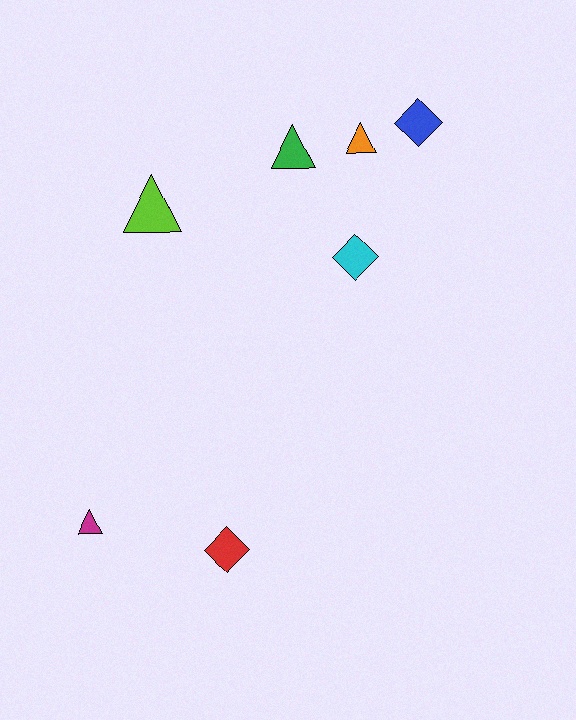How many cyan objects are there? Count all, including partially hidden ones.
There is 1 cyan object.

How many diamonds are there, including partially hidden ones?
There are 3 diamonds.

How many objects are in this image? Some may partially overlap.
There are 7 objects.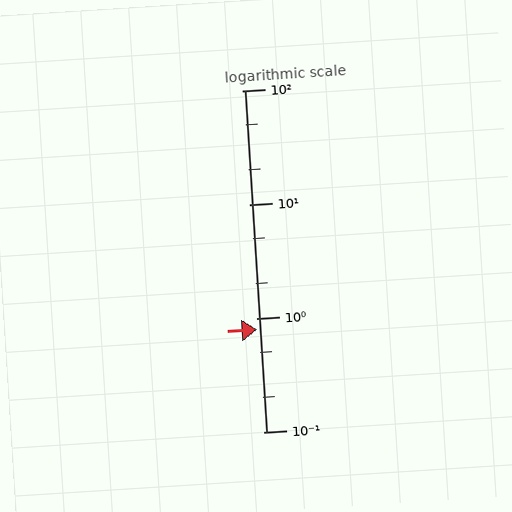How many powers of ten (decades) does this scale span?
The scale spans 3 decades, from 0.1 to 100.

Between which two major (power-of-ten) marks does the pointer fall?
The pointer is between 0.1 and 1.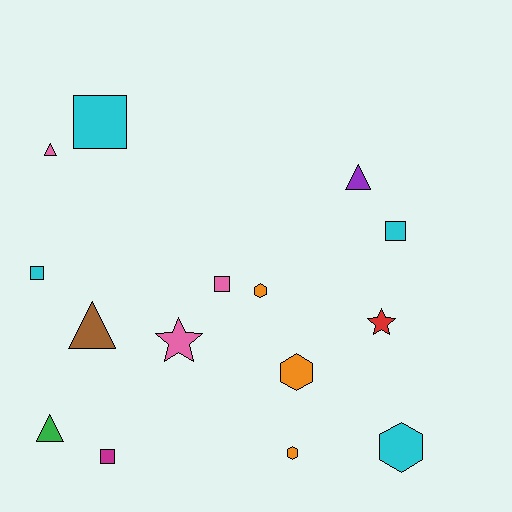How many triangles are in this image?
There are 4 triangles.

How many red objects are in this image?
There is 1 red object.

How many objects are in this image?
There are 15 objects.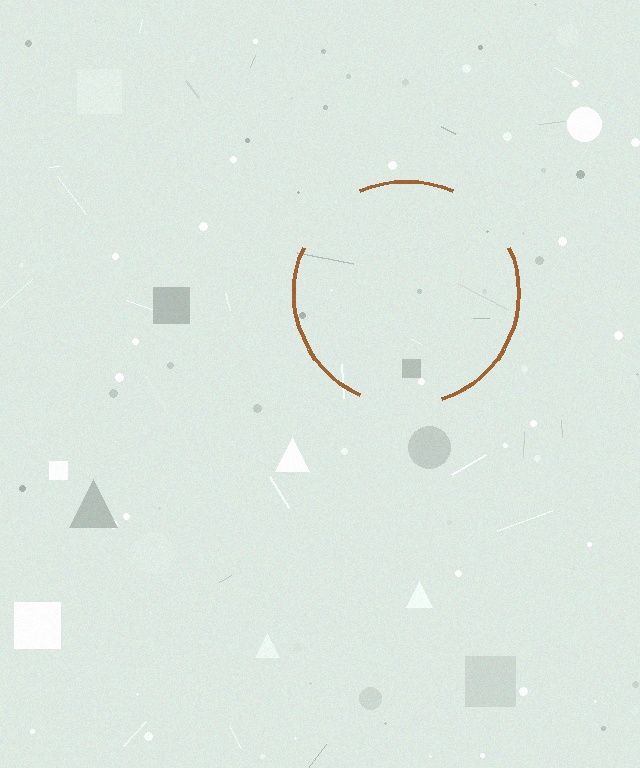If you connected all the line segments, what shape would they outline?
They would outline a circle.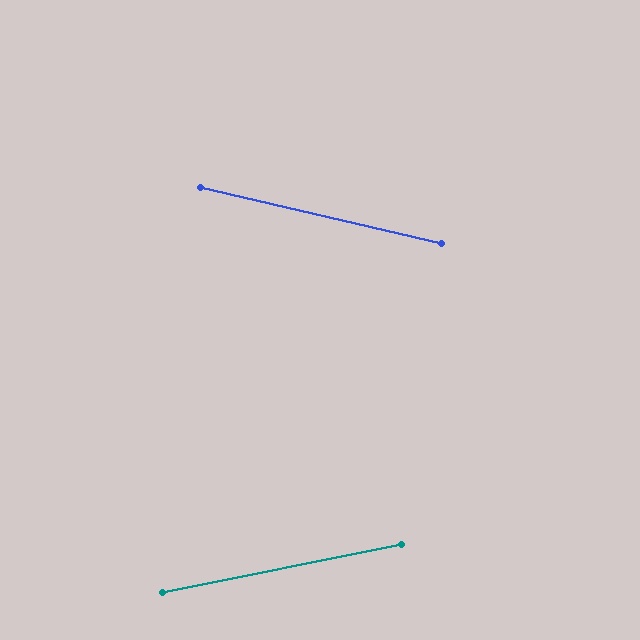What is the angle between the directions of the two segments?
Approximately 24 degrees.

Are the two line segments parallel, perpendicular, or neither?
Neither parallel nor perpendicular — they differ by about 24°.